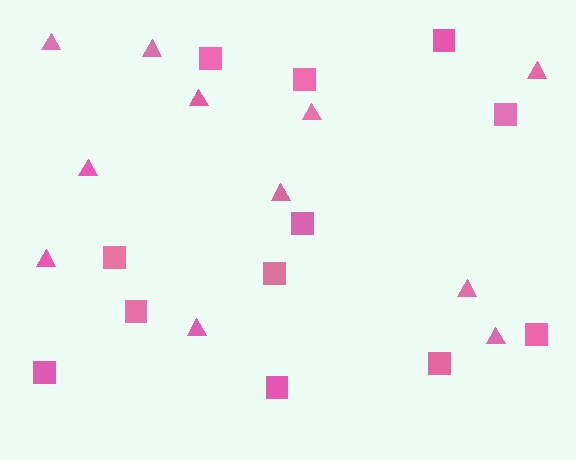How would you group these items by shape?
There are 2 groups: one group of triangles (11) and one group of squares (12).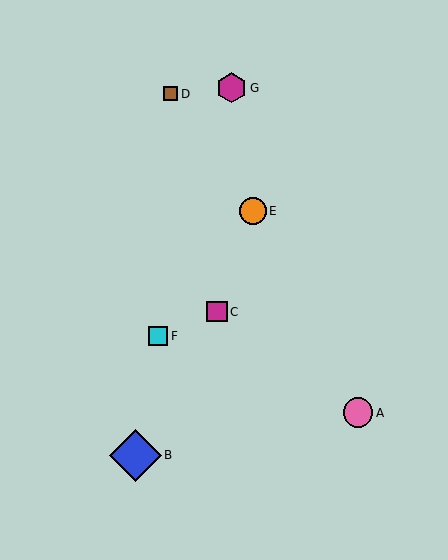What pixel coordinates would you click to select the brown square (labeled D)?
Click at (171, 94) to select the brown square D.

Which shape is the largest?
The blue diamond (labeled B) is the largest.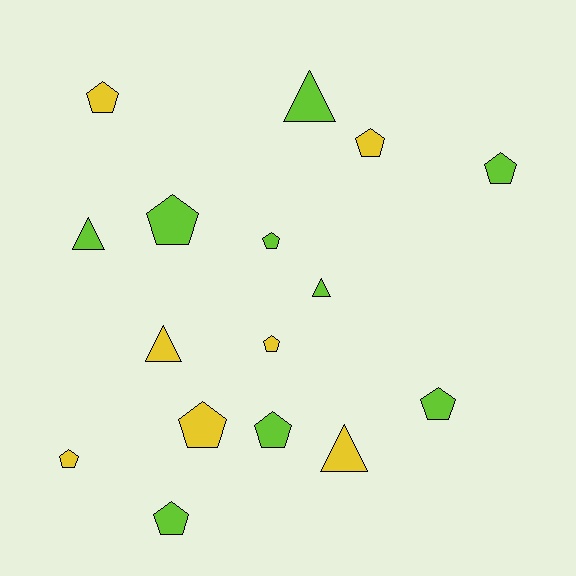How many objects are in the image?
There are 16 objects.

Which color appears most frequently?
Lime, with 9 objects.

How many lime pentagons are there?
There are 6 lime pentagons.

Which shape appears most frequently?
Pentagon, with 11 objects.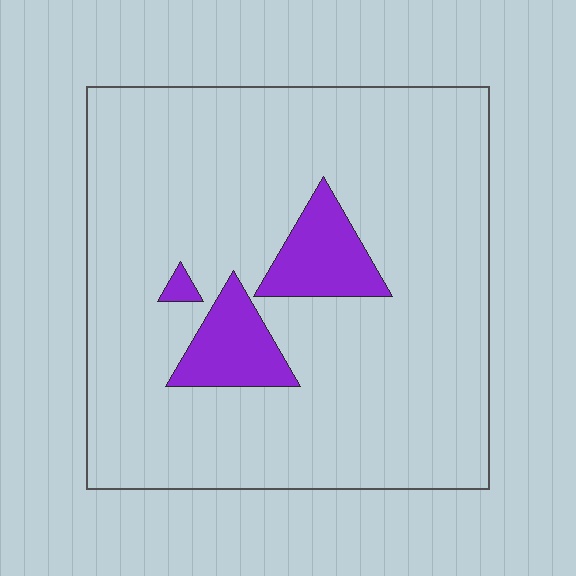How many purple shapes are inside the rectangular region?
3.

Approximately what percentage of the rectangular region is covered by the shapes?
Approximately 10%.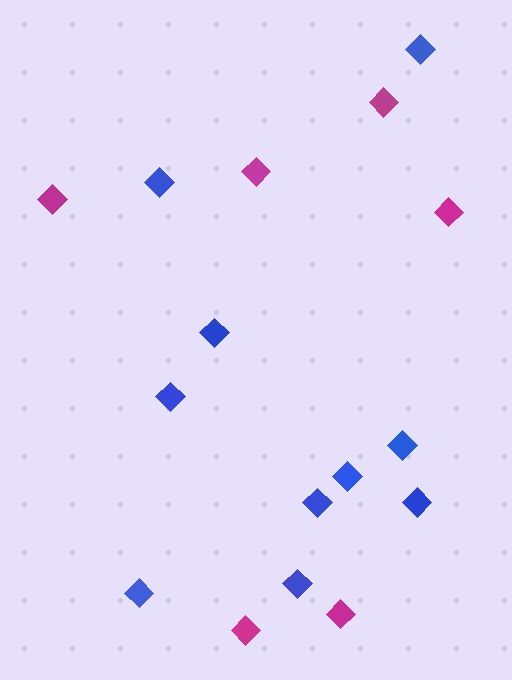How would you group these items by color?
There are 2 groups: one group of blue diamonds (10) and one group of magenta diamonds (6).